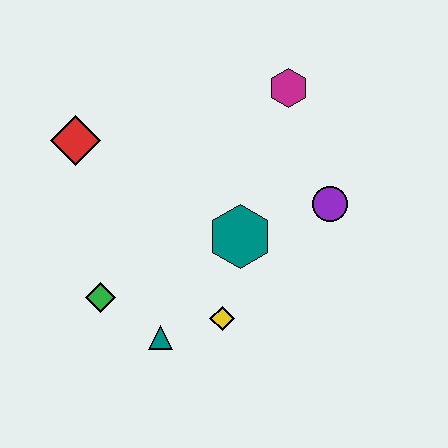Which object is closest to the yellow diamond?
The teal triangle is closest to the yellow diamond.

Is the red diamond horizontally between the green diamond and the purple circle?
No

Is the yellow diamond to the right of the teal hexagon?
No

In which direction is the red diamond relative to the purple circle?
The red diamond is to the left of the purple circle.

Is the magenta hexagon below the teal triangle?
No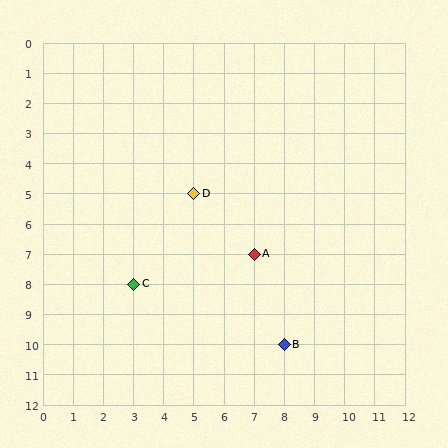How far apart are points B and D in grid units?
Points B and D are 3 columns and 5 rows apart (about 5.8 grid units diagonally).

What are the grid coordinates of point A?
Point A is at grid coordinates (7, 7).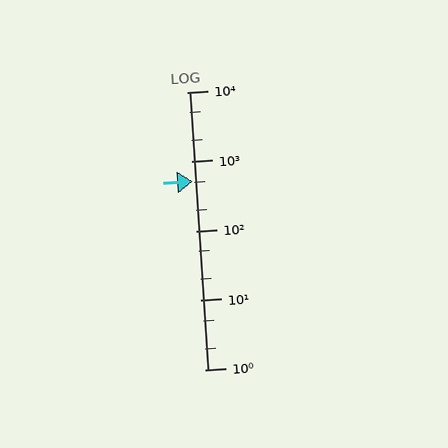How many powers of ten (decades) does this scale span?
The scale spans 4 decades, from 1 to 10000.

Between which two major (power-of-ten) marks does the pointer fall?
The pointer is between 100 and 1000.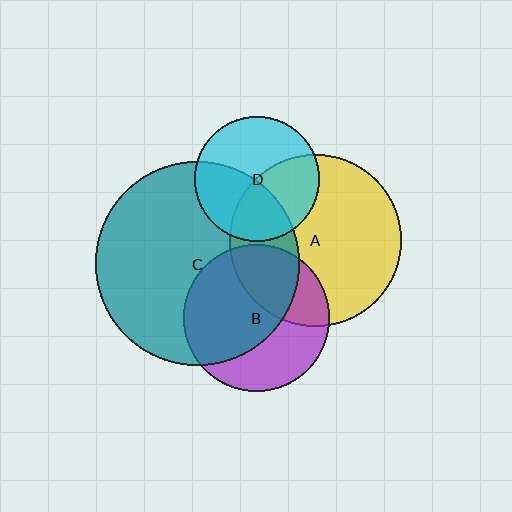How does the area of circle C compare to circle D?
Approximately 2.6 times.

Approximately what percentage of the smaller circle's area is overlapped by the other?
Approximately 60%.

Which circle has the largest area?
Circle C (teal).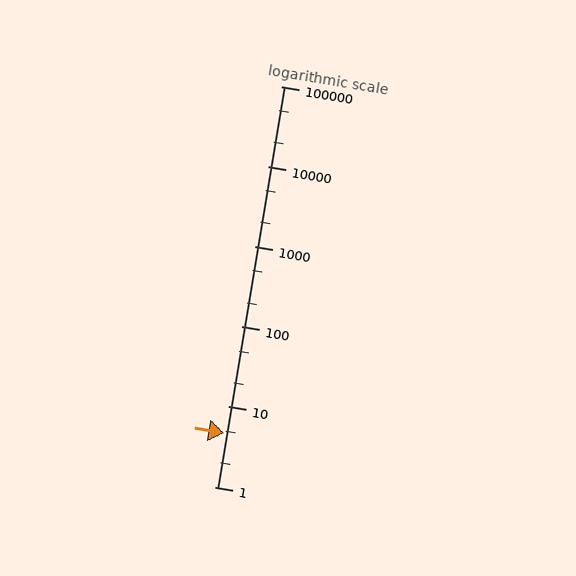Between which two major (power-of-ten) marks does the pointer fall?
The pointer is between 1 and 10.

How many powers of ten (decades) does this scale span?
The scale spans 5 decades, from 1 to 100000.